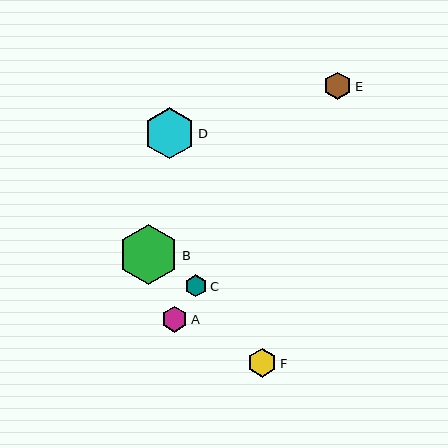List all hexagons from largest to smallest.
From largest to smallest: B, D, F, E, A, C.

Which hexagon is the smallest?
Hexagon C is the smallest with a size of approximately 22 pixels.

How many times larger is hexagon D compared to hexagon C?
Hexagon D is approximately 2.3 times the size of hexagon C.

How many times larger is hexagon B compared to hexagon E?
Hexagon B is approximately 2.2 times the size of hexagon E.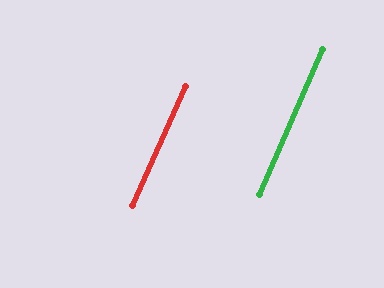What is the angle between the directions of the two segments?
Approximately 0 degrees.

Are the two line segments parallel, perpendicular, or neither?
Parallel — their directions differ by only 0.1°.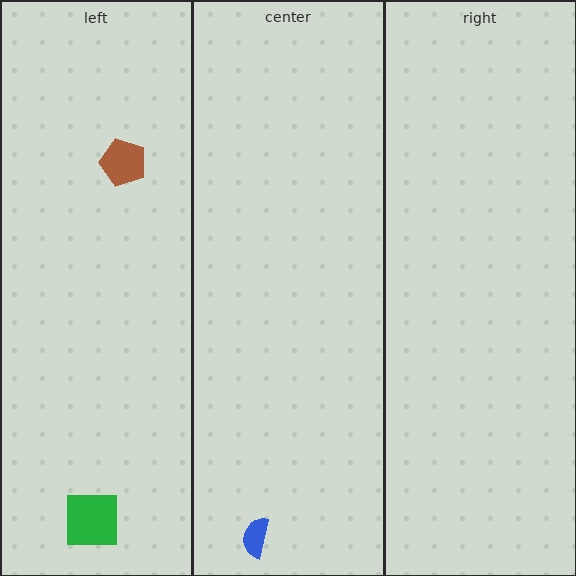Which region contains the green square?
The left region.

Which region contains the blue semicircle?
The center region.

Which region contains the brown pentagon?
The left region.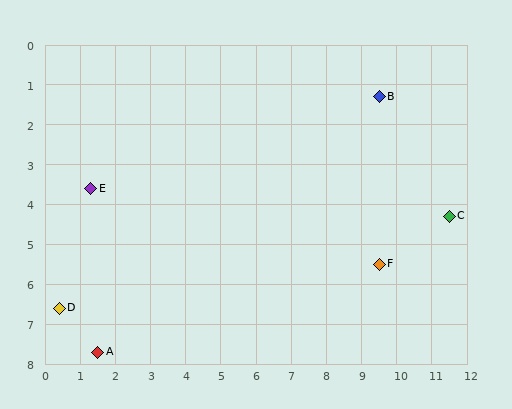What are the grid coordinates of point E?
Point E is at approximately (1.3, 3.6).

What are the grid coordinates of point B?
Point B is at approximately (9.5, 1.3).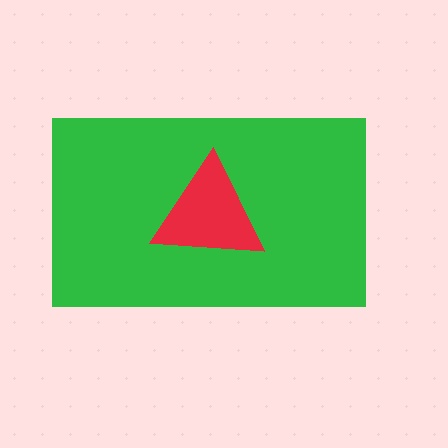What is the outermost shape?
The green rectangle.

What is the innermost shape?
The red triangle.